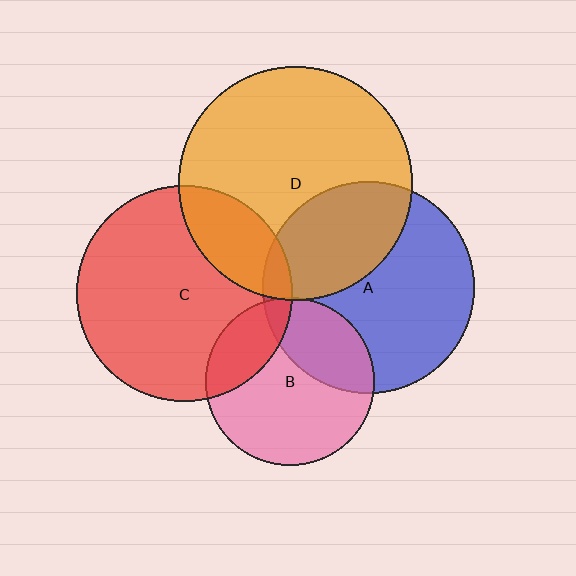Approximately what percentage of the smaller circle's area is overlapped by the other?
Approximately 5%.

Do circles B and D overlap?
Yes.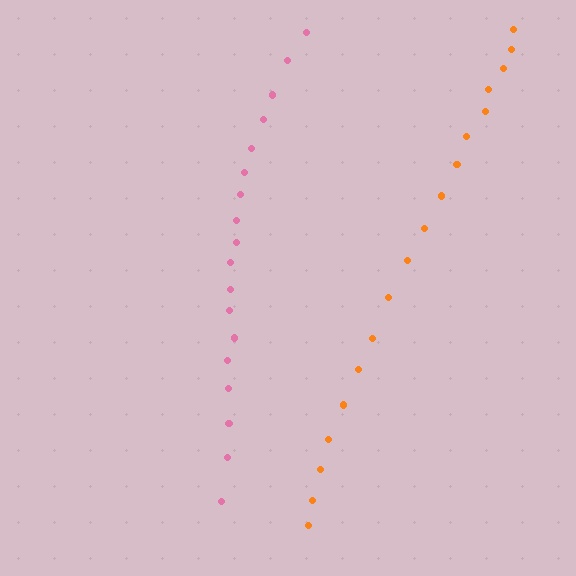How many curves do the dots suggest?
There are 2 distinct paths.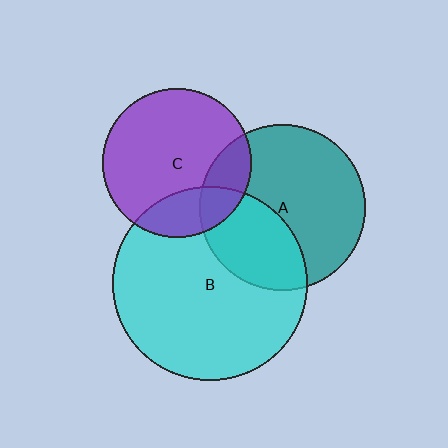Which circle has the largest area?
Circle B (cyan).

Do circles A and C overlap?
Yes.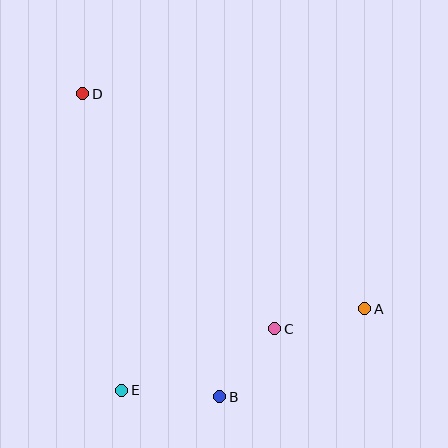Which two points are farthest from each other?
Points A and D are farthest from each other.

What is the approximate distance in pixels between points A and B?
The distance between A and B is approximately 170 pixels.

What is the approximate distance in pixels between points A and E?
The distance between A and E is approximately 256 pixels.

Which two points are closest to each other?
Points B and C are closest to each other.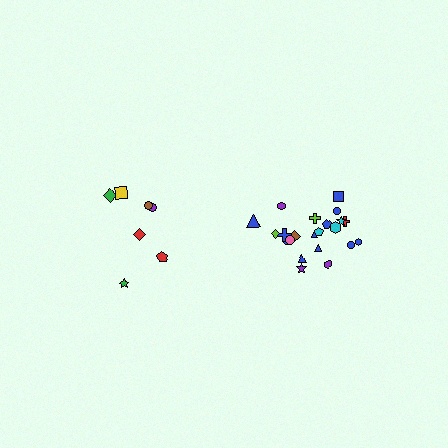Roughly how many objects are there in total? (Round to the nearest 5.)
Roughly 30 objects in total.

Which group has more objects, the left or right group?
The right group.